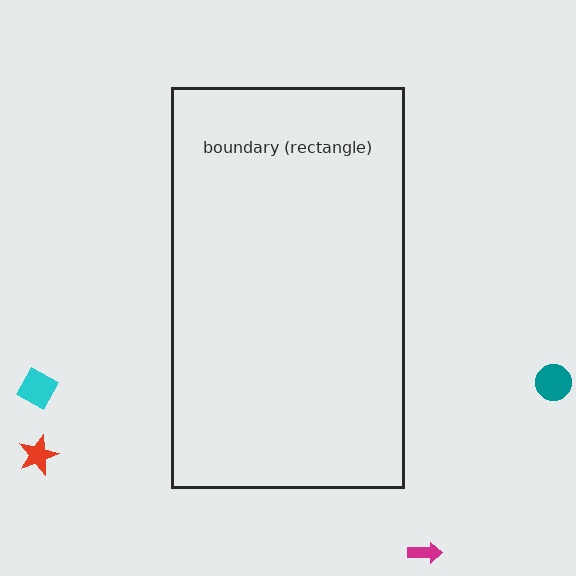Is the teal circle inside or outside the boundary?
Outside.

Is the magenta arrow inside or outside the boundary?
Outside.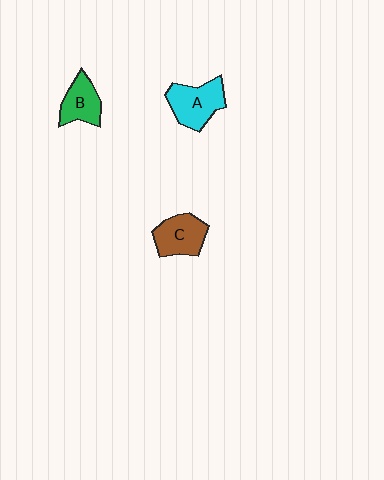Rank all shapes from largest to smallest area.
From largest to smallest: A (cyan), C (brown), B (green).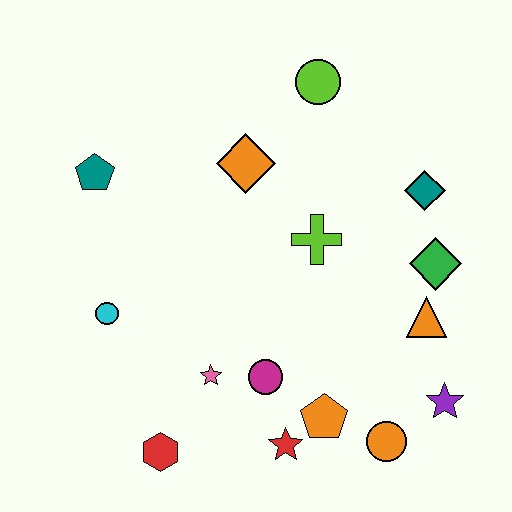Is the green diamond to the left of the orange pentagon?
No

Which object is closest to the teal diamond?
The green diamond is closest to the teal diamond.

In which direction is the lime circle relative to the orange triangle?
The lime circle is above the orange triangle.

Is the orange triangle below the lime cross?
Yes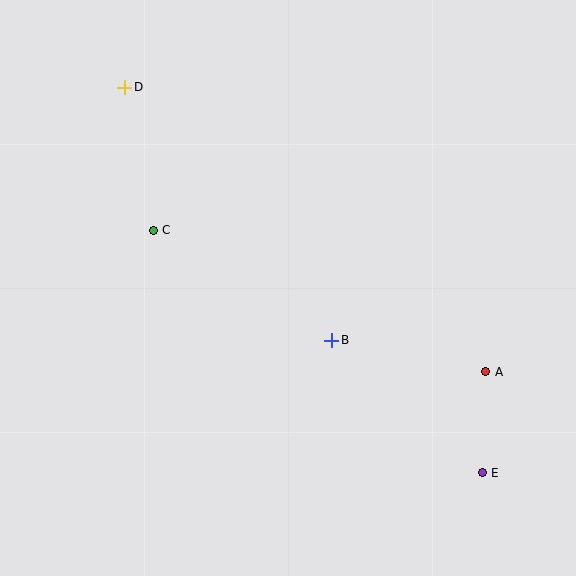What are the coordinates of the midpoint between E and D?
The midpoint between E and D is at (304, 280).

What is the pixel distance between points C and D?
The distance between C and D is 146 pixels.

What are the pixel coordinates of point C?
Point C is at (153, 230).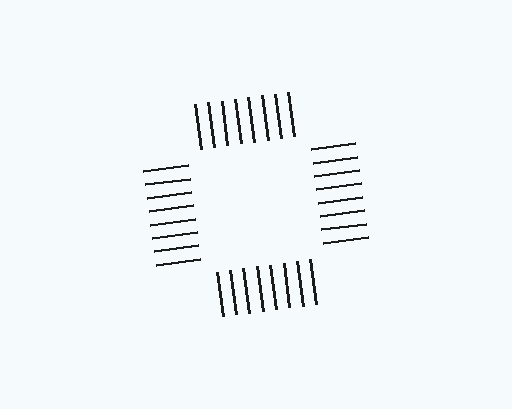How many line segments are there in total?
32 — 8 along each of the 4 edges.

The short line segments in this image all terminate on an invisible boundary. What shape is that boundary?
An illusory square — the line segments terminate on its edges but no continuous stroke is drawn.